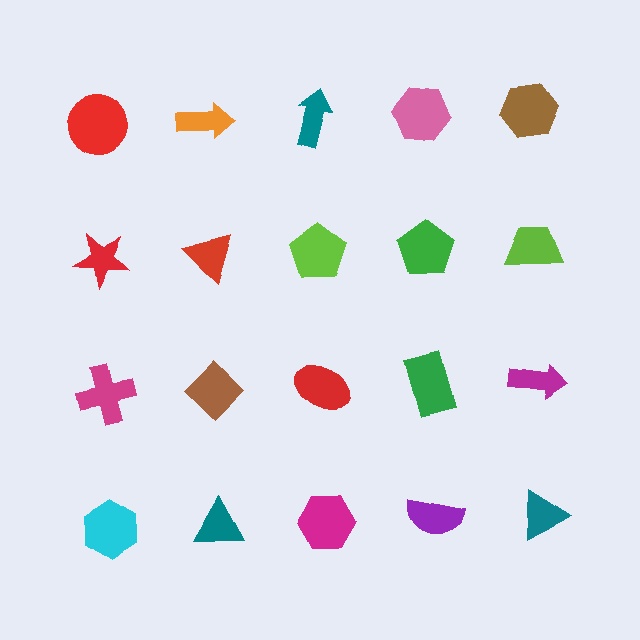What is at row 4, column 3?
A magenta hexagon.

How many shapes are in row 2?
5 shapes.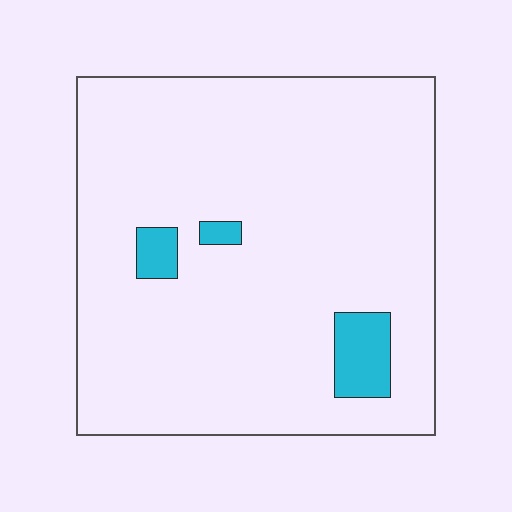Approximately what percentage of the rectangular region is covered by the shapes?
Approximately 5%.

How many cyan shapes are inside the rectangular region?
3.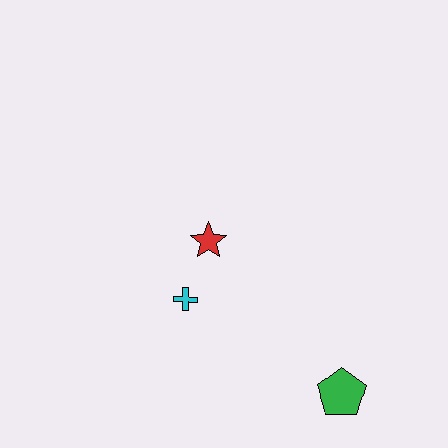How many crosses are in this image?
There is 1 cross.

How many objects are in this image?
There are 3 objects.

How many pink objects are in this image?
There are no pink objects.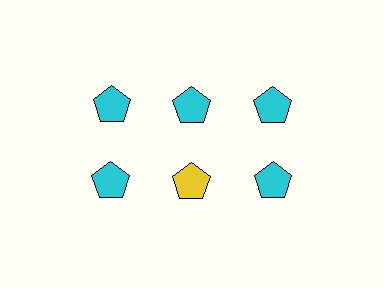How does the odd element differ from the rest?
It has a different color: yellow instead of cyan.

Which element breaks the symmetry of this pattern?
The yellow pentagon in the second row, second from left column breaks the symmetry. All other shapes are cyan pentagons.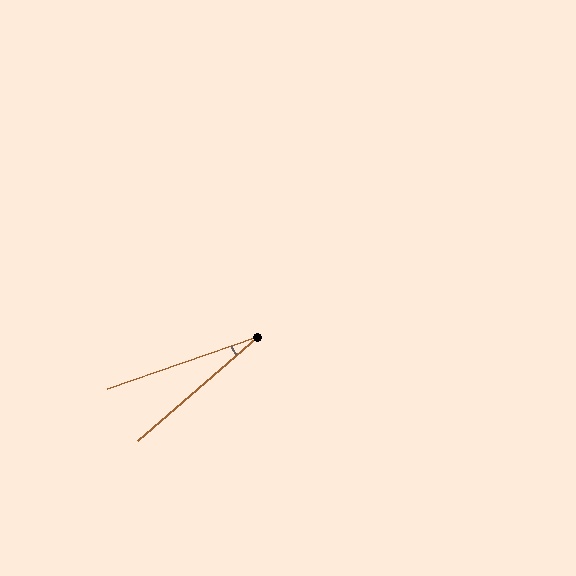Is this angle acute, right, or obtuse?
It is acute.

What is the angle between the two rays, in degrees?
Approximately 22 degrees.